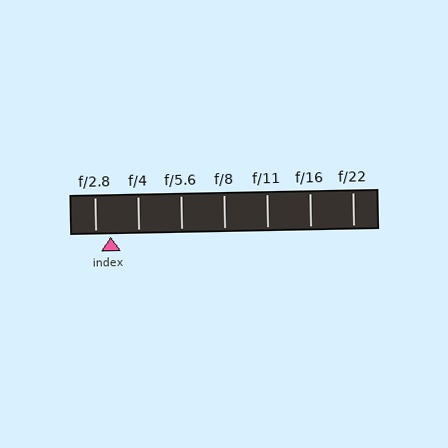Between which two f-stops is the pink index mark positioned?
The index mark is between f/2.8 and f/4.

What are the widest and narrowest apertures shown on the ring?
The widest aperture shown is f/2.8 and the narrowest is f/22.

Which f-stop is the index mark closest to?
The index mark is closest to f/2.8.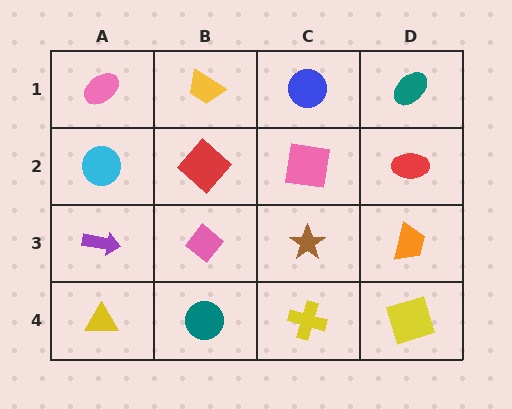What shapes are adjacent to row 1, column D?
A red ellipse (row 2, column D), a blue circle (row 1, column C).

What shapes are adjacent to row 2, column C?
A blue circle (row 1, column C), a brown star (row 3, column C), a red diamond (row 2, column B), a red ellipse (row 2, column D).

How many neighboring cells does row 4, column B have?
3.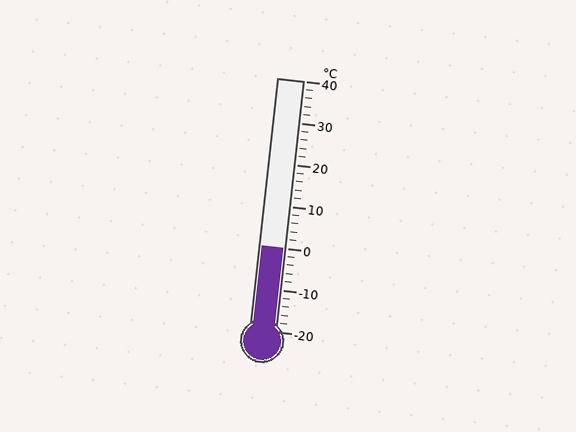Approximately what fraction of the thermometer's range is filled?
The thermometer is filled to approximately 35% of its range.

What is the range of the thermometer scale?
The thermometer scale ranges from -20°C to 40°C.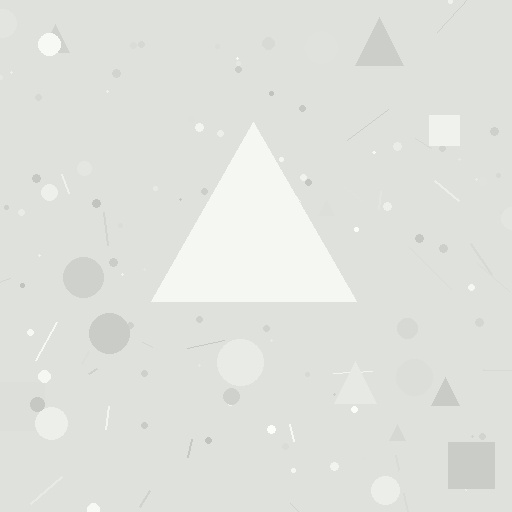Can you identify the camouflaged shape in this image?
The camouflaged shape is a triangle.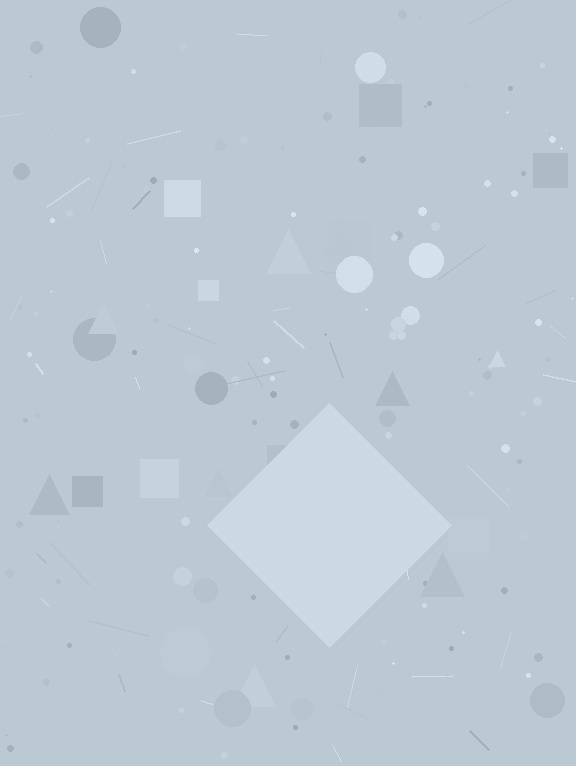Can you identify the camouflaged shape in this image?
The camouflaged shape is a diamond.